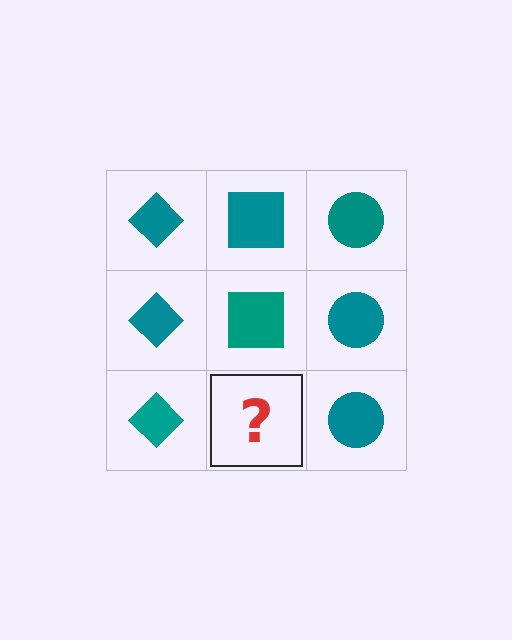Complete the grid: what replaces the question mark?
The question mark should be replaced with a teal square.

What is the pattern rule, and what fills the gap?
The rule is that each column has a consistent shape. The gap should be filled with a teal square.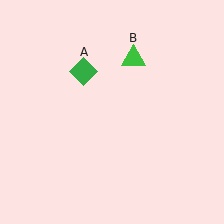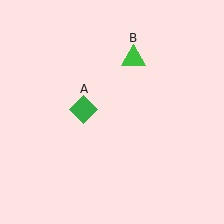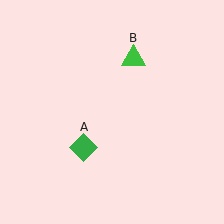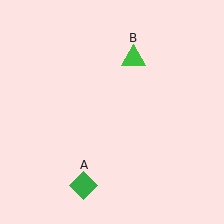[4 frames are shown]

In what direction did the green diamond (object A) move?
The green diamond (object A) moved down.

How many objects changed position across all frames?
1 object changed position: green diamond (object A).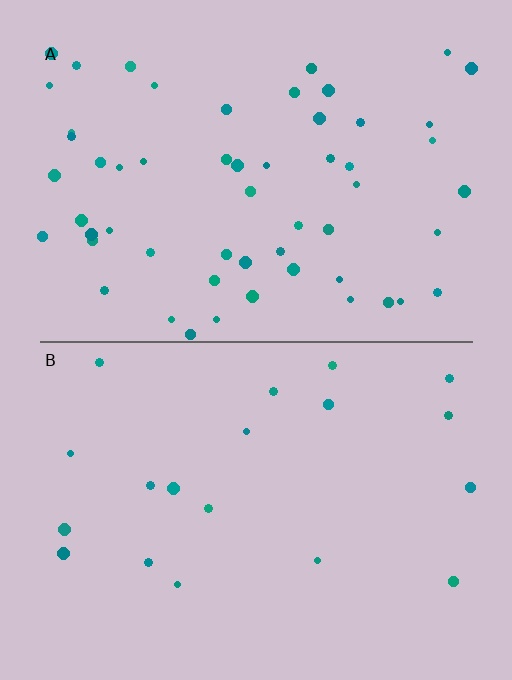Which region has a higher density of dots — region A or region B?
A (the top).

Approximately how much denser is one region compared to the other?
Approximately 2.9× — region A over region B.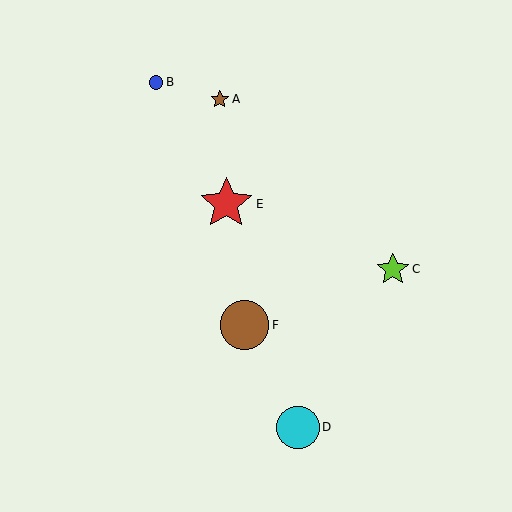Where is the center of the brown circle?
The center of the brown circle is at (245, 325).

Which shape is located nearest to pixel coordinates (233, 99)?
The brown star (labeled A) at (220, 99) is nearest to that location.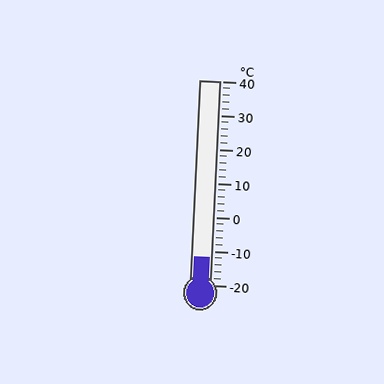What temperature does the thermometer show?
The thermometer shows approximately -12°C.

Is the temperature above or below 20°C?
The temperature is below 20°C.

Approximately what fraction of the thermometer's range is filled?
The thermometer is filled to approximately 15% of its range.